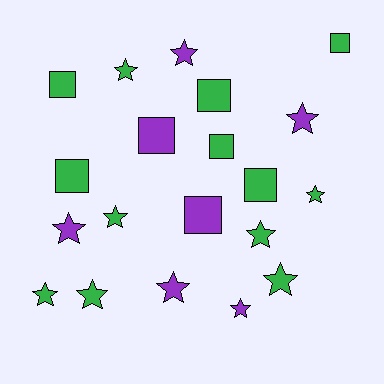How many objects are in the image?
There are 20 objects.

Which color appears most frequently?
Green, with 13 objects.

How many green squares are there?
There are 6 green squares.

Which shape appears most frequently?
Star, with 12 objects.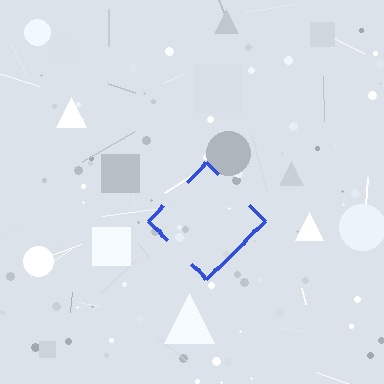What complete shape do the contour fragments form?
The contour fragments form a diamond.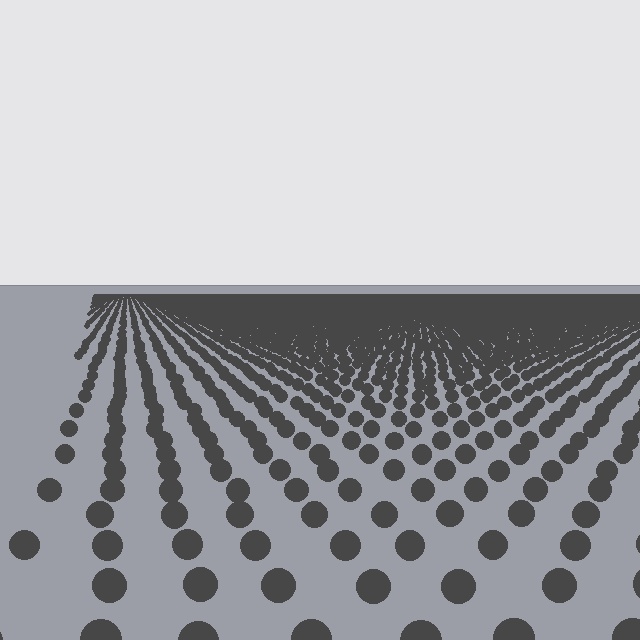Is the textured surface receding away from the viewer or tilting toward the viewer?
The surface is receding away from the viewer. Texture elements get smaller and denser toward the top.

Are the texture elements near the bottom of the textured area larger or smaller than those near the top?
Larger. Near the bottom, elements are closer to the viewer and appear at a bigger on-screen size.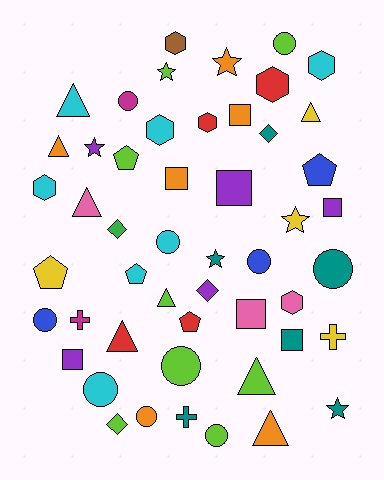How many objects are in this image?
There are 50 objects.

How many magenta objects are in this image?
There are 2 magenta objects.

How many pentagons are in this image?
There are 5 pentagons.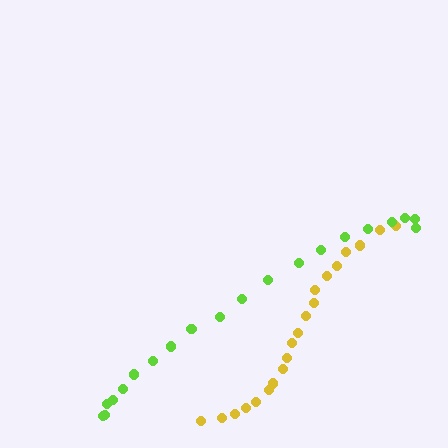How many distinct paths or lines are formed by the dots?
There are 2 distinct paths.